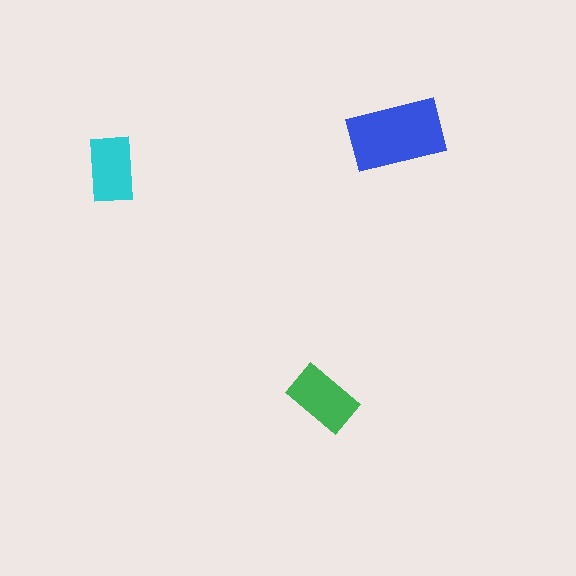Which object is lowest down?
The green rectangle is bottommost.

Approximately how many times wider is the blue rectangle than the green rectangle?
About 1.5 times wider.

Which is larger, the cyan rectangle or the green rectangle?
The green one.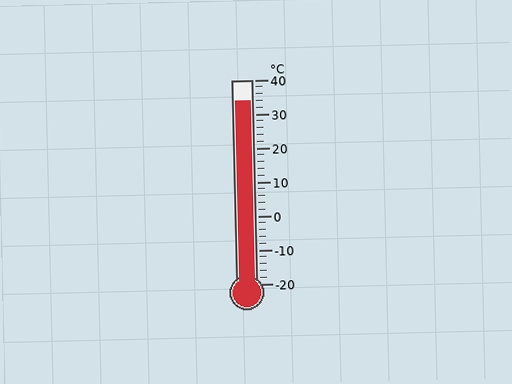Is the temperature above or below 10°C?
The temperature is above 10°C.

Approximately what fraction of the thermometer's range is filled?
The thermometer is filled to approximately 90% of its range.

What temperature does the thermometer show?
The thermometer shows approximately 34°C.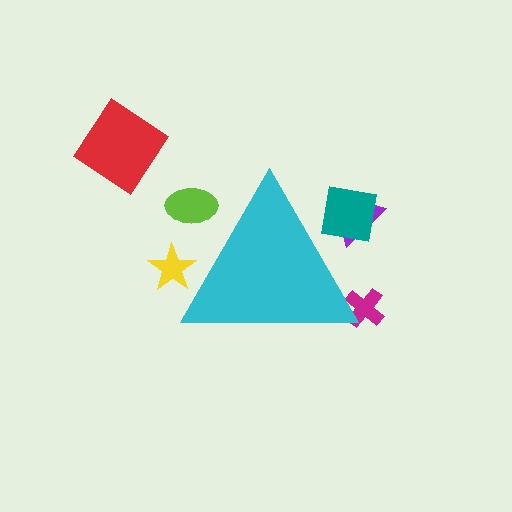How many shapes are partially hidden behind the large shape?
5 shapes are partially hidden.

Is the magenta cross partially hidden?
Yes, the magenta cross is partially hidden behind the cyan triangle.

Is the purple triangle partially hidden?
Yes, the purple triangle is partially hidden behind the cyan triangle.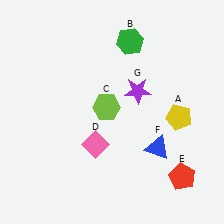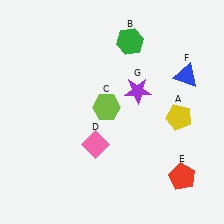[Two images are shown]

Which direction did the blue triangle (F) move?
The blue triangle (F) moved up.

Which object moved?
The blue triangle (F) moved up.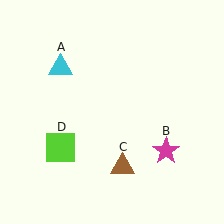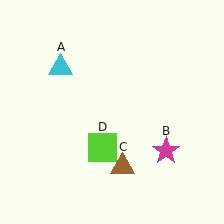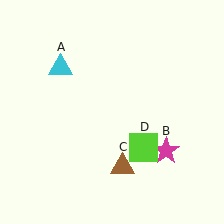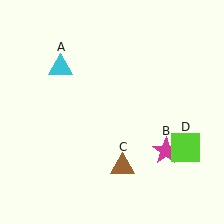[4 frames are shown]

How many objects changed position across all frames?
1 object changed position: lime square (object D).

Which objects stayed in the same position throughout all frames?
Cyan triangle (object A) and magenta star (object B) and brown triangle (object C) remained stationary.